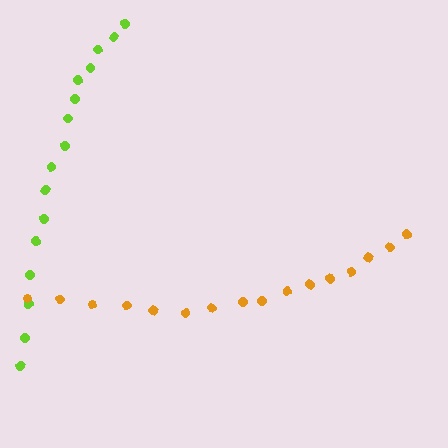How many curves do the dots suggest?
There are 2 distinct paths.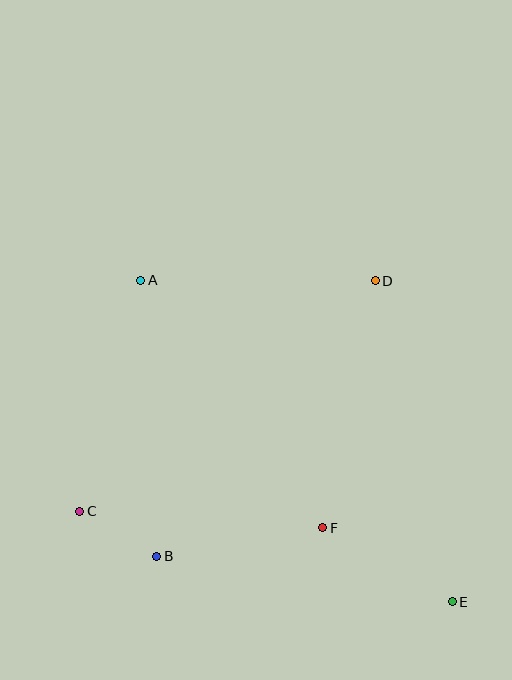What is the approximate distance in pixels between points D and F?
The distance between D and F is approximately 252 pixels.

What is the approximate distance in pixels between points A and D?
The distance between A and D is approximately 235 pixels.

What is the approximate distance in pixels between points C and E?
The distance between C and E is approximately 384 pixels.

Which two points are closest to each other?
Points B and C are closest to each other.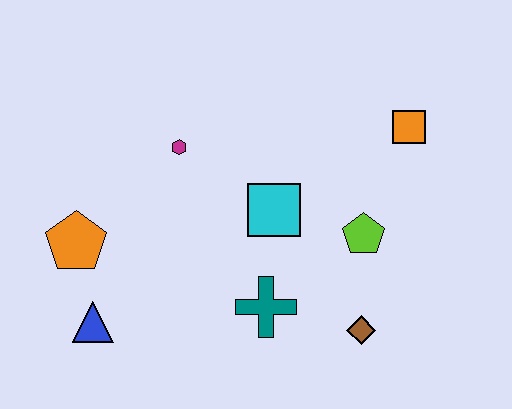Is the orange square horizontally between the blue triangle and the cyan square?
No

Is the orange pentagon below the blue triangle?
No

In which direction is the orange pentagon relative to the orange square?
The orange pentagon is to the left of the orange square.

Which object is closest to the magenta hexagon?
The cyan square is closest to the magenta hexagon.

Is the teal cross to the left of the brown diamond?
Yes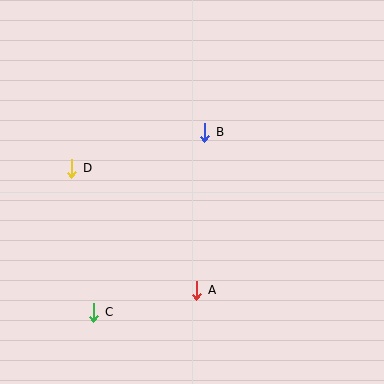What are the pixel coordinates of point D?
Point D is at (72, 168).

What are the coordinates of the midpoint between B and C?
The midpoint between B and C is at (149, 222).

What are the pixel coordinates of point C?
Point C is at (94, 312).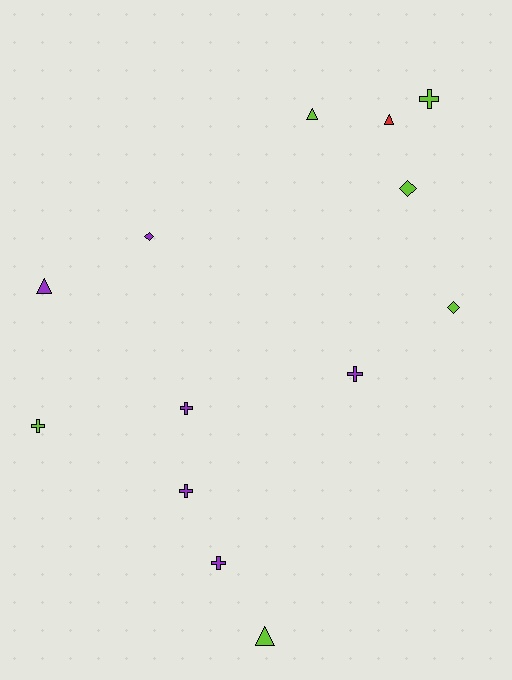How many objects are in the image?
There are 13 objects.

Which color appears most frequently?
Purple, with 6 objects.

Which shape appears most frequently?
Cross, with 6 objects.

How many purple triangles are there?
There is 1 purple triangle.